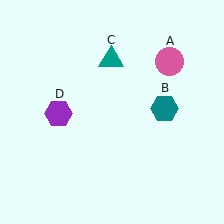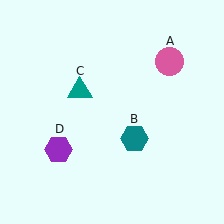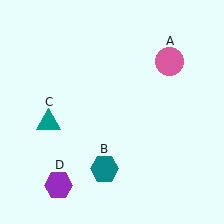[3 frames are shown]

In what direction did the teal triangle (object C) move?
The teal triangle (object C) moved down and to the left.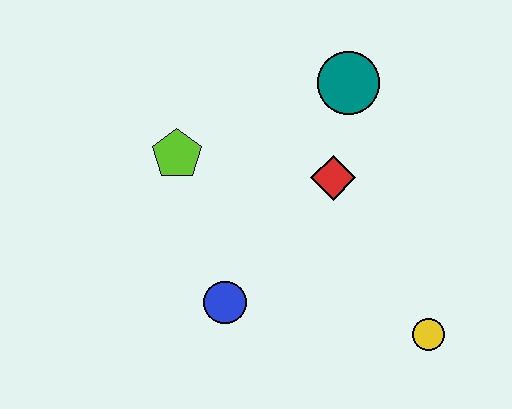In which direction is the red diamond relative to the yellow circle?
The red diamond is above the yellow circle.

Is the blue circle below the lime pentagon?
Yes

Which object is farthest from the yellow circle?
The lime pentagon is farthest from the yellow circle.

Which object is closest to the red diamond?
The teal circle is closest to the red diamond.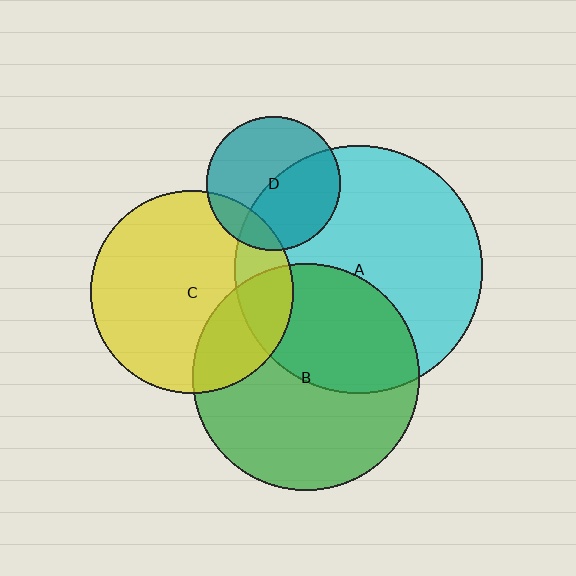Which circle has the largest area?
Circle A (cyan).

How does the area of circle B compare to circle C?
Approximately 1.2 times.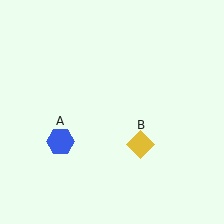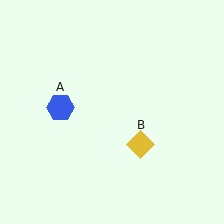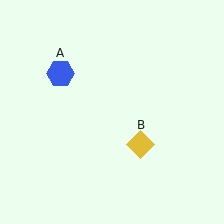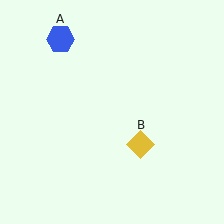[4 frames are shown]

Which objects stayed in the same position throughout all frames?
Yellow diamond (object B) remained stationary.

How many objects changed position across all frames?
1 object changed position: blue hexagon (object A).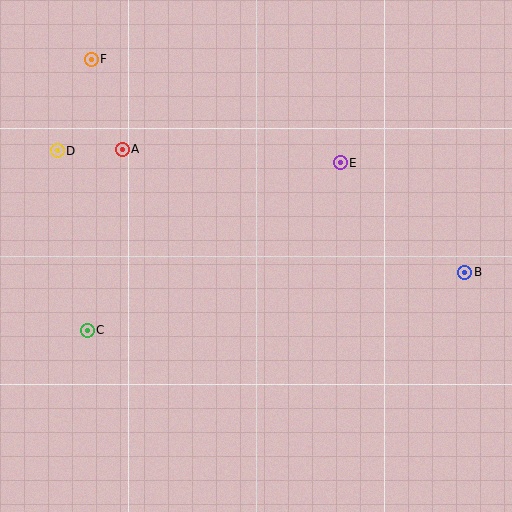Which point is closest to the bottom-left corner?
Point C is closest to the bottom-left corner.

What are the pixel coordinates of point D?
Point D is at (57, 151).